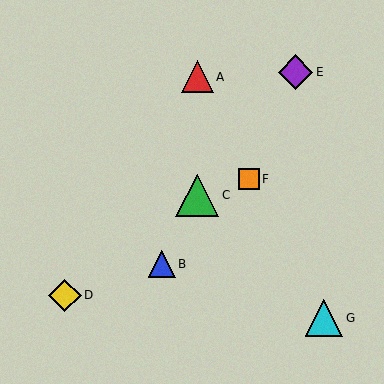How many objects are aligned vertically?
2 objects (A, C) are aligned vertically.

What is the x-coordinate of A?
Object A is at x≈197.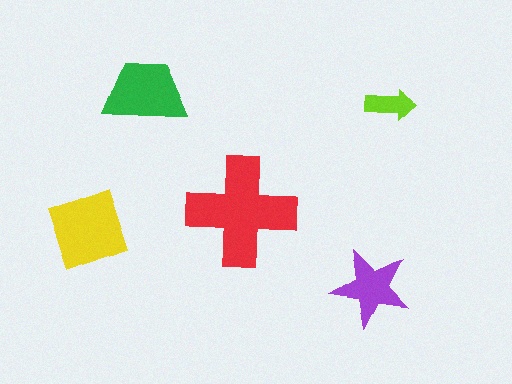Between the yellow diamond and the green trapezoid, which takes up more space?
The yellow diamond.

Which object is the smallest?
The lime arrow.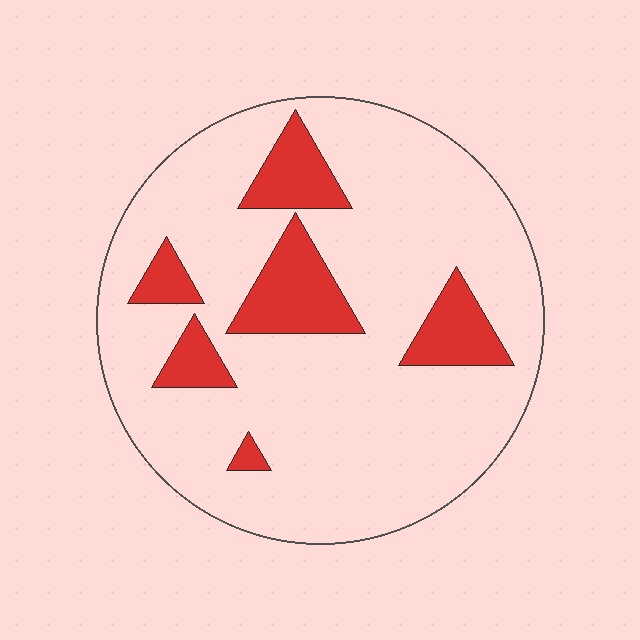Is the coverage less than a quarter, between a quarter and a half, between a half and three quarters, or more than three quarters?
Less than a quarter.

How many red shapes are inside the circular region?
6.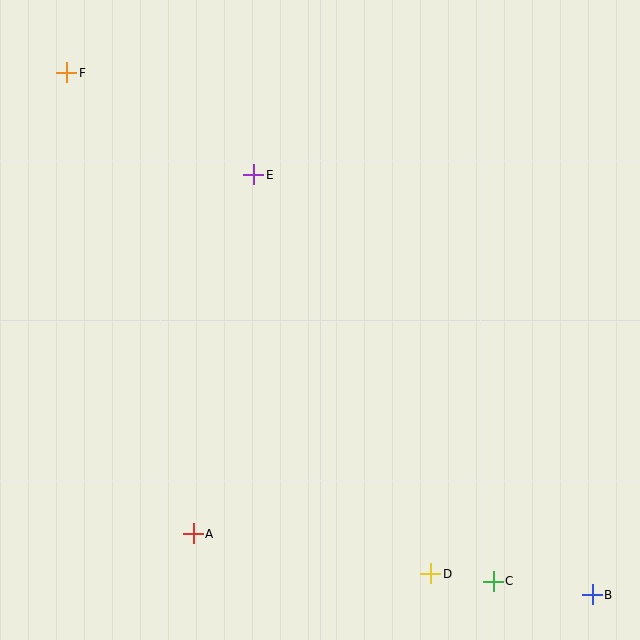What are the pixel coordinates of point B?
Point B is at (592, 595).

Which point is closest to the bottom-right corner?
Point B is closest to the bottom-right corner.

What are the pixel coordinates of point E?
Point E is at (254, 175).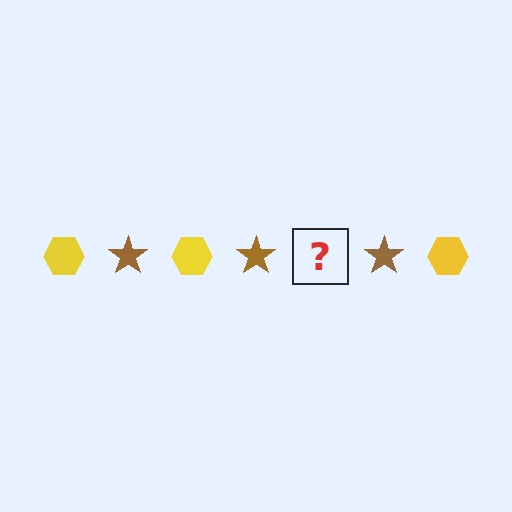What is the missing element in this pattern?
The missing element is a yellow hexagon.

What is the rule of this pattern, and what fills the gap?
The rule is that the pattern alternates between yellow hexagon and brown star. The gap should be filled with a yellow hexagon.